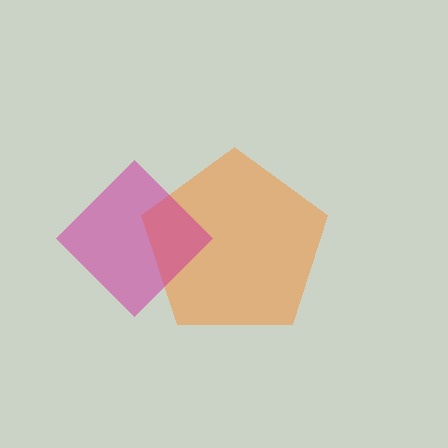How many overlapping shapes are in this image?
There are 2 overlapping shapes in the image.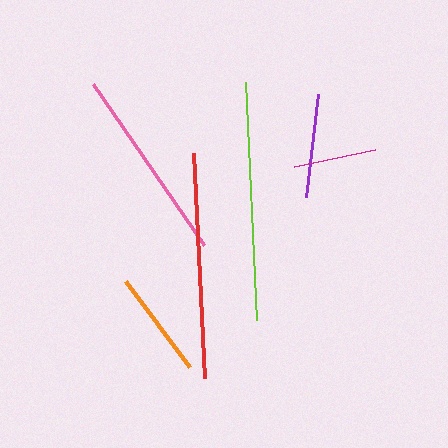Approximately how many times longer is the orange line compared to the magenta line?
The orange line is approximately 1.3 times the length of the magenta line.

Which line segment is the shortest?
The magenta line is the shortest at approximately 83 pixels.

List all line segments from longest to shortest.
From longest to shortest: lime, red, pink, orange, purple, magenta.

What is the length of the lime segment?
The lime segment is approximately 238 pixels long.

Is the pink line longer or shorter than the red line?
The red line is longer than the pink line.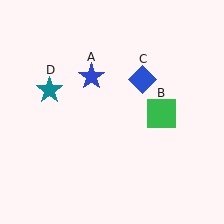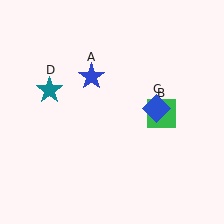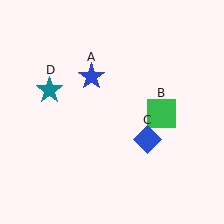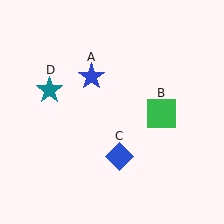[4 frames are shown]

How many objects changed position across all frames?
1 object changed position: blue diamond (object C).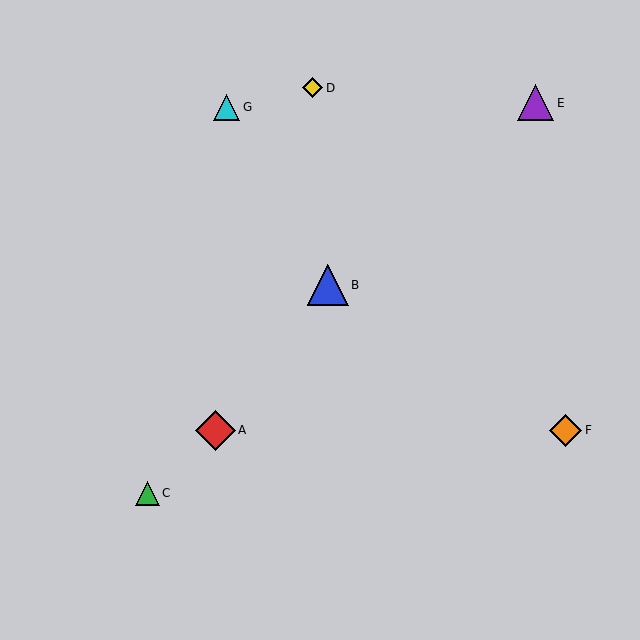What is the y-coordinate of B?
Object B is at y≈285.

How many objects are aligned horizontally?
2 objects (A, F) are aligned horizontally.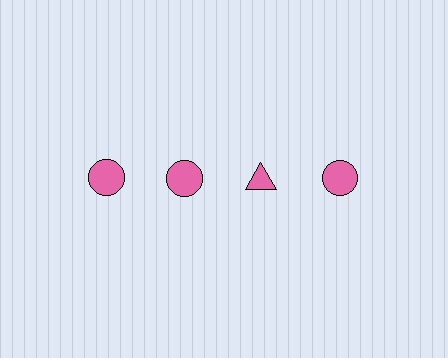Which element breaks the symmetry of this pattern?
The pink triangle in the top row, center column breaks the symmetry. All other shapes are pink circles.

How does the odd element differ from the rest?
It has a different shape: triangle instead of circle.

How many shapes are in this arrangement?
There are 4 shapes arranged in a grid pattern.